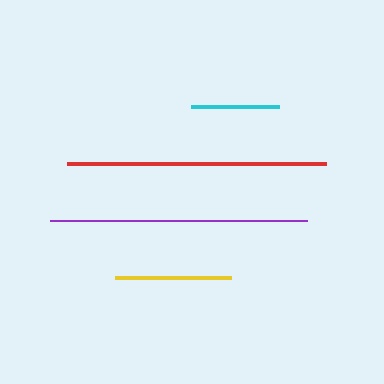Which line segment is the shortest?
The cyan line is the shortest at approximately 89 pixels.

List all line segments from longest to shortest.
From longest to shortest: red, purple, yellow, cyan.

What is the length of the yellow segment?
The yellow segment is approximately 116 pixels long.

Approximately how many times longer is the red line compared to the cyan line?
The red line is approximately 2.9 times the length of the cyan line.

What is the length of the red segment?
The red segment is approximately 259 pixels long.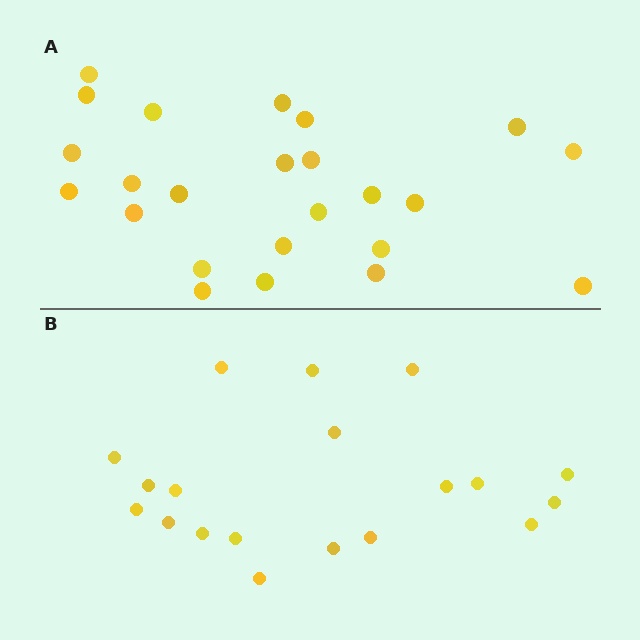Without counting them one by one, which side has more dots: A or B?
Region A (the top region) has more dots.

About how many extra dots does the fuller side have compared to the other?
Region A has about 5 more dots than region B.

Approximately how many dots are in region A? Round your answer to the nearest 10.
About 20 dots. (The exact count is 24, which rounds to 20.)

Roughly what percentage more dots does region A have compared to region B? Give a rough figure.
About 25% more.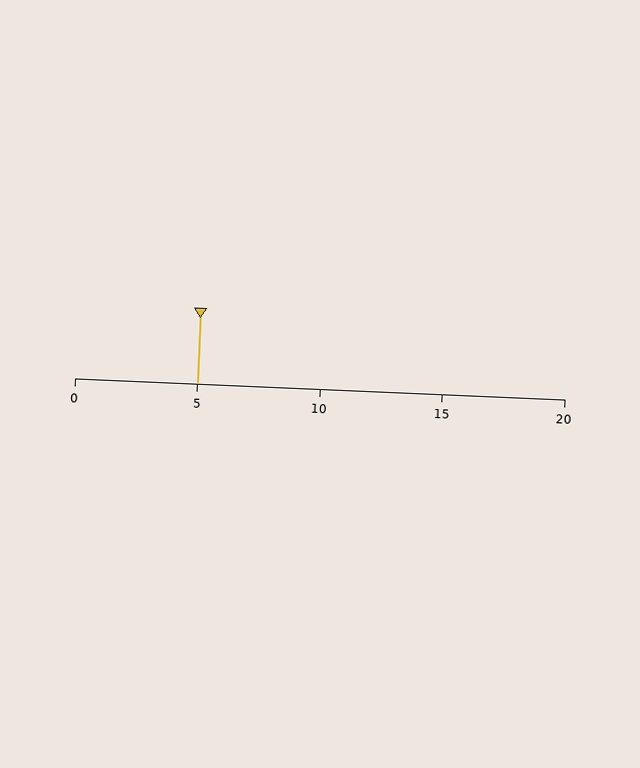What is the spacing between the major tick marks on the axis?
The major ticks are spaced 5 apart.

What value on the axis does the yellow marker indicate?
The marker indicates approximately 5.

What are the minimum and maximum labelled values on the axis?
The axis runs from 0 to 20.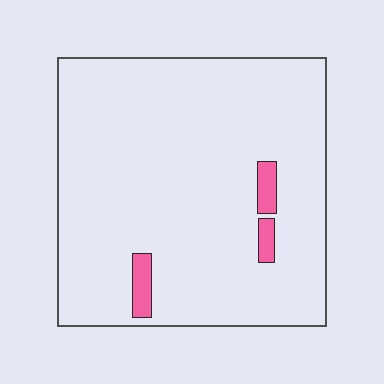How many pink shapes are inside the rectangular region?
3.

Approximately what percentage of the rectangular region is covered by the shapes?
Approximately 5%.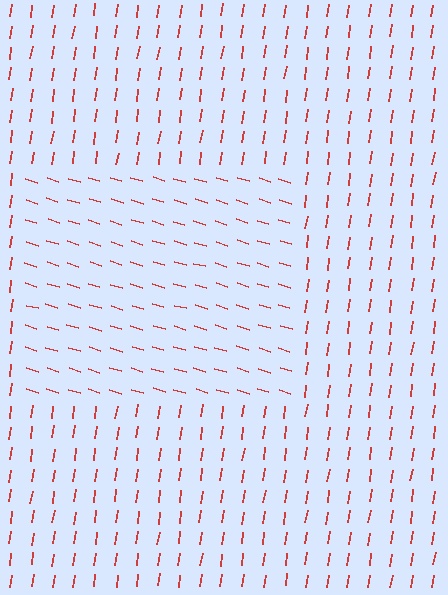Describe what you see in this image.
The image is filled with small red line segments. A rectangle region in the image has lines oriented differently from the surrounding lines, creating a visible texture boundary.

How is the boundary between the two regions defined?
The boundary is defined purely by a change in line orientation (approximately 82 degrees difference). All lines are the same color and thickness.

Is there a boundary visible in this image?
Yes, there is a texture boundary formed by a change in line orientation.